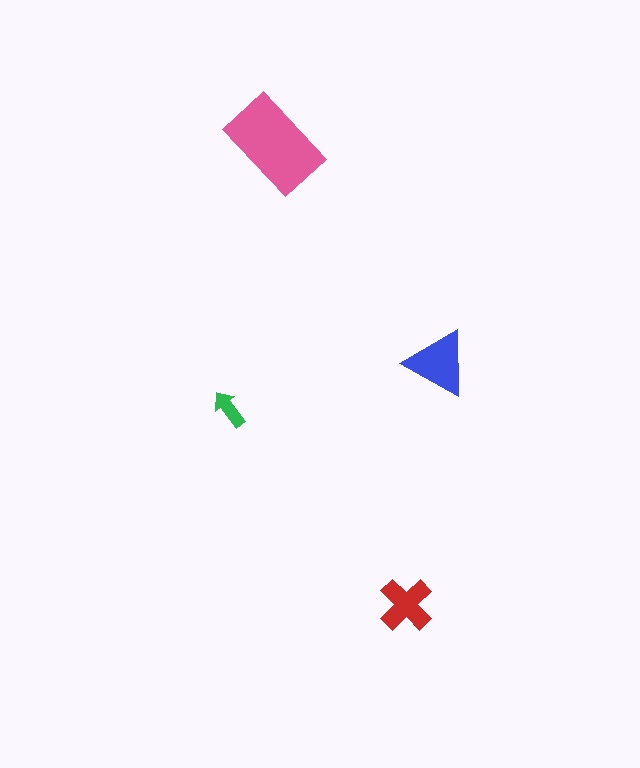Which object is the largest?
The pink rectangle.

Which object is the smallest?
The green arrow.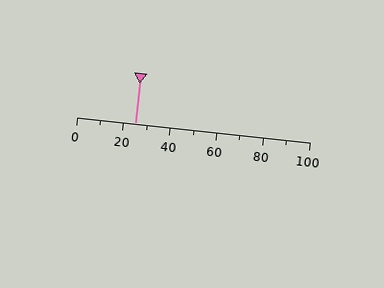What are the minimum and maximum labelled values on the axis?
The axis runs from 0 to 100.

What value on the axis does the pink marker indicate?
The marker indicates approximately 25.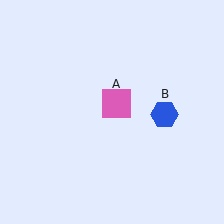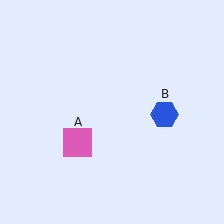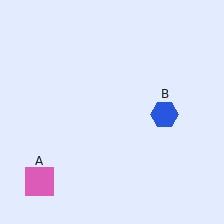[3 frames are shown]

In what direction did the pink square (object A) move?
The pink square (object A) moved down and to the left.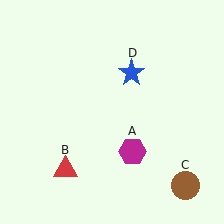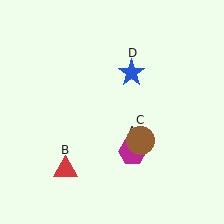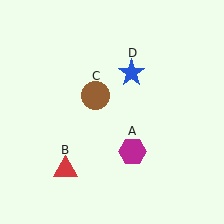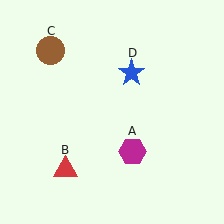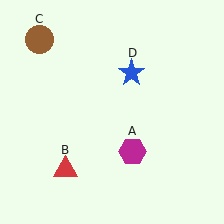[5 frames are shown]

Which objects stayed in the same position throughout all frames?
Magenta hexagon (object A) and red triangle (object B) and blue star (object D) remained stationary.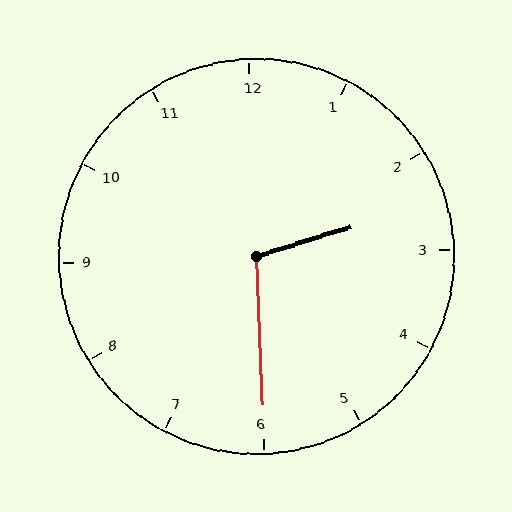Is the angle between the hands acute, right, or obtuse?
It is obtuse.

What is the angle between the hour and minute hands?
Approximately 105 degrees.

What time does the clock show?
2:30.